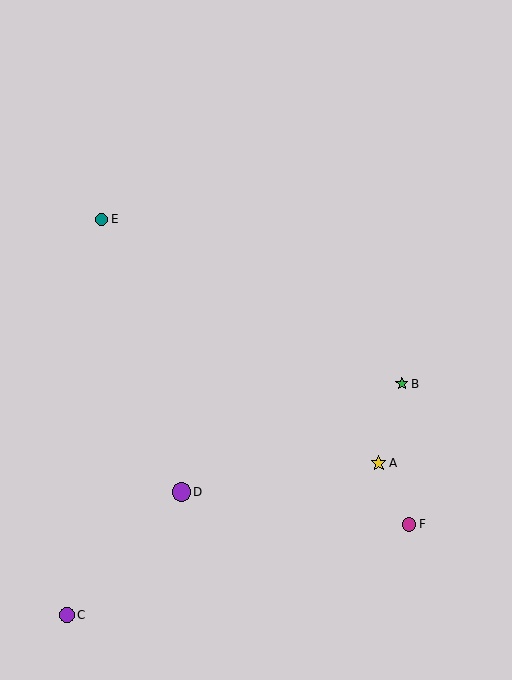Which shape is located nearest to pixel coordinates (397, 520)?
The magenta circle (labeled F) at (409, 524) is nearest to that location.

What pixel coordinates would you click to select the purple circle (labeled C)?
Click at (67, 615) to select the purple circle C.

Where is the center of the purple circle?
The center of the purple circle is at (181, 492).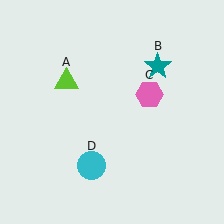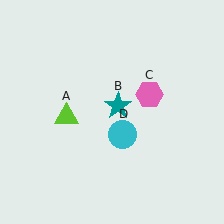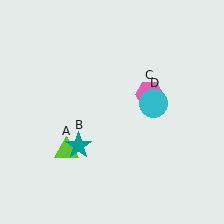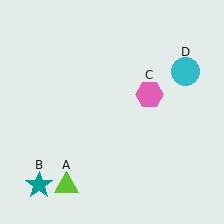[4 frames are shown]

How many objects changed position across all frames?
3 objects changed position: lime triangle (object A), teal star (object B), cyan circle (object D).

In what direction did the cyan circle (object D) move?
The cyan circle (object D) moved up and to the right.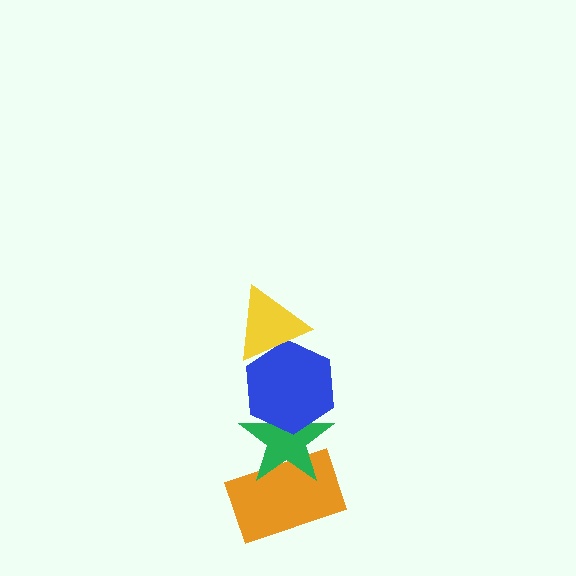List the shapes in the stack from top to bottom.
From top to bottom: the yellow triangle, the blue hexagon, the green star, the orange rectangle.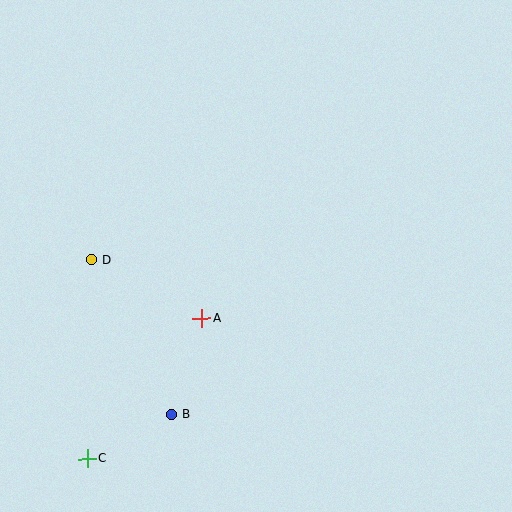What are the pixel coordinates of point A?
Point A is at (202, 318).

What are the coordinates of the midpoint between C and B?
The midpoint between C and B is at (129, 437).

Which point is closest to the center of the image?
Point A at (202, 318) is closest to the center.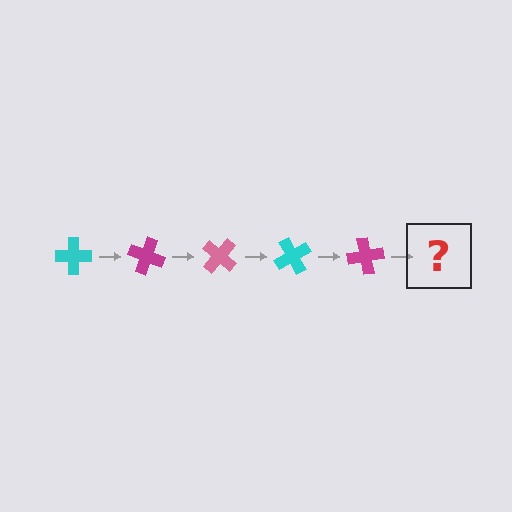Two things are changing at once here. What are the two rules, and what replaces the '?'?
The two rules are that it rotates 20 degrees each step and the color cycles through cyan, magenta, and pink. The '?' should be a pink cross, rotated 100 degrees from the start.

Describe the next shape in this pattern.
It should be a pink cross, rotated 100 degrees from the start.